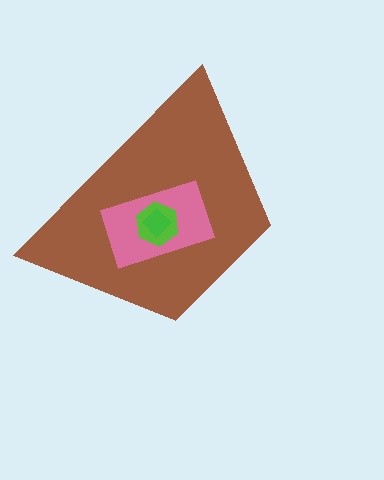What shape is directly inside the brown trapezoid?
The pink rectangle.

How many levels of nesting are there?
4.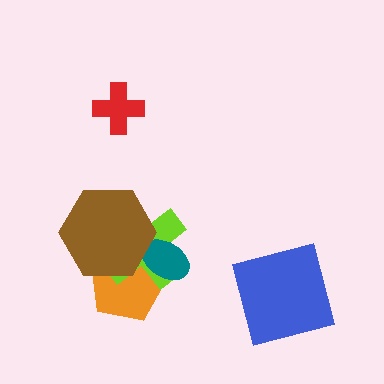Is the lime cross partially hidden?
Yes, it is partially covered by another shape.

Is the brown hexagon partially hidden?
No, no other shape covers it.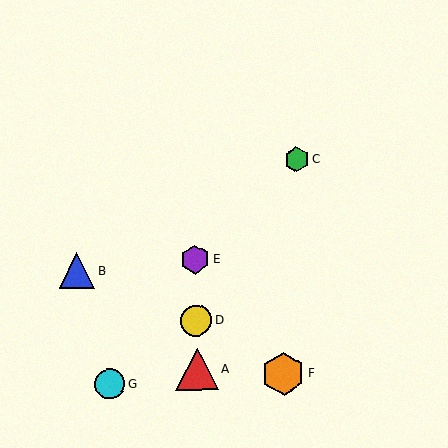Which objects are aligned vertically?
Objects A, D, E are aligned vertically.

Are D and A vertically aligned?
Yes, both are at x≈196.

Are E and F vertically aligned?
No, E is at x≈195 and F is at x≈283.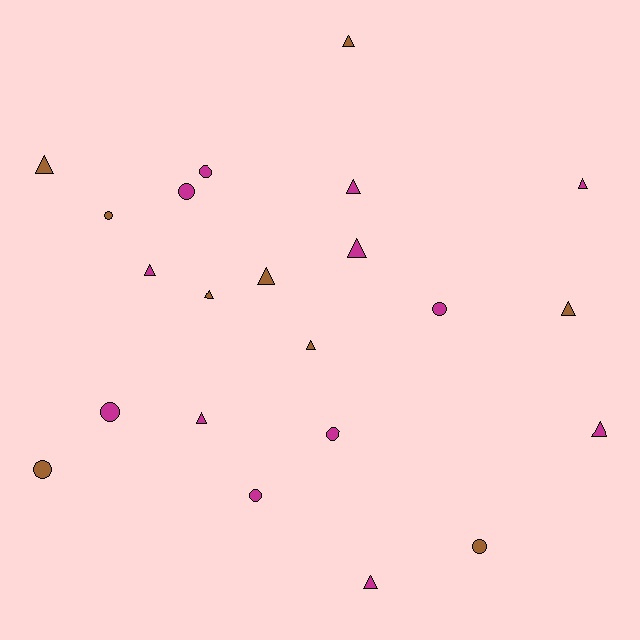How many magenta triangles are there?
There are 7 magenta triangles.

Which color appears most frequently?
Magenta, with 13 objects.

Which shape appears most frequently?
Triangle, with 13 objects.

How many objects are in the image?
There are 22 objects.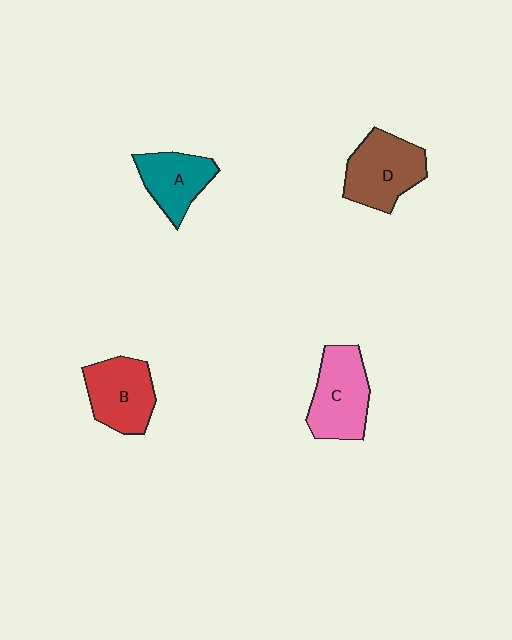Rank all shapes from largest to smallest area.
From largest to smallest: D (brown), C (pink), B (red), A (teal).